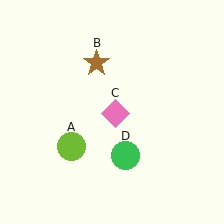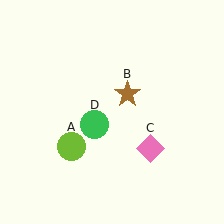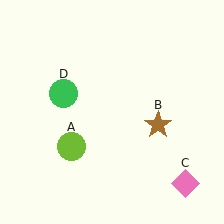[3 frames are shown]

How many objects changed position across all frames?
3 objects changed position: brown star (object B), pink diamond (object C), green circle (object D).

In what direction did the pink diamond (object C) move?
The pink diamond (object C) moved down and to the right.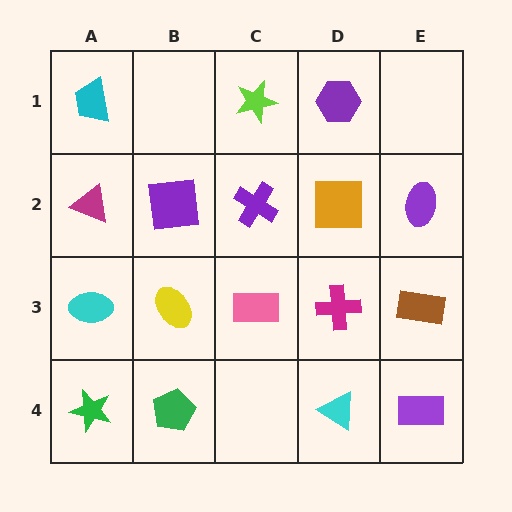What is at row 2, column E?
A purple ellipse.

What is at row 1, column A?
A cyan trapezoid.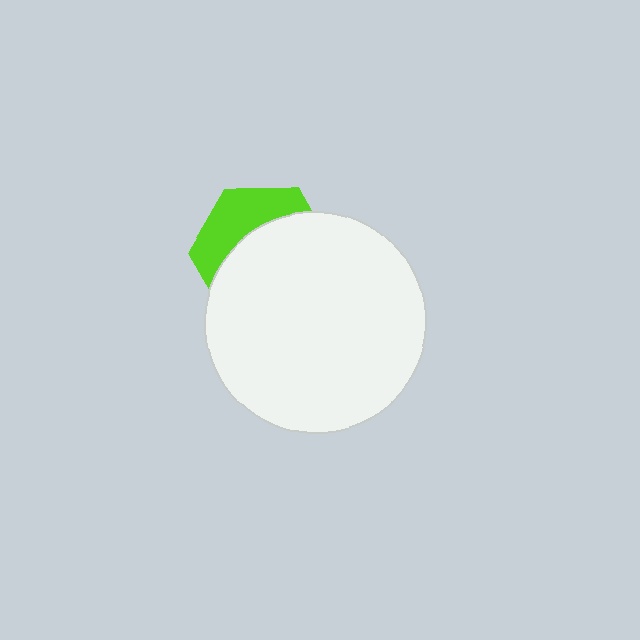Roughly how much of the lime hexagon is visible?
A small part of it is visible (roughly 35%).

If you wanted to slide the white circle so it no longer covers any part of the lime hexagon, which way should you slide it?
Slide it down — that is the most direct way to separate the two shapes.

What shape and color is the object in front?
The object in front is a white circle.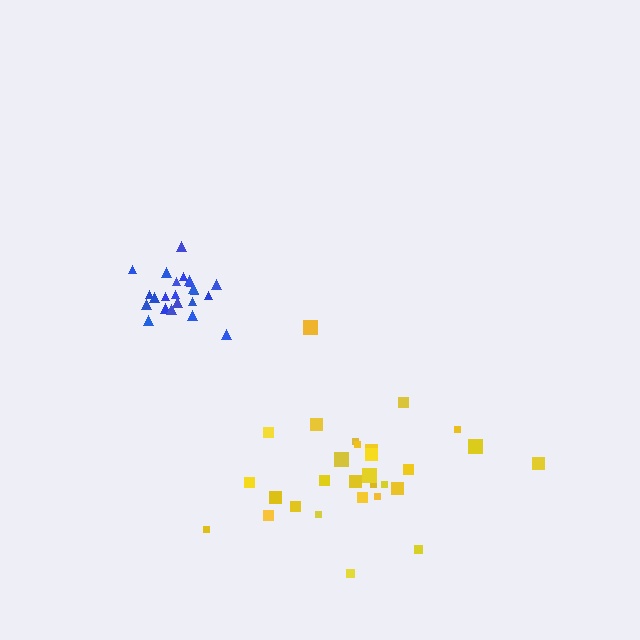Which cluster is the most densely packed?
Blue.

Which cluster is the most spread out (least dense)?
Yellow.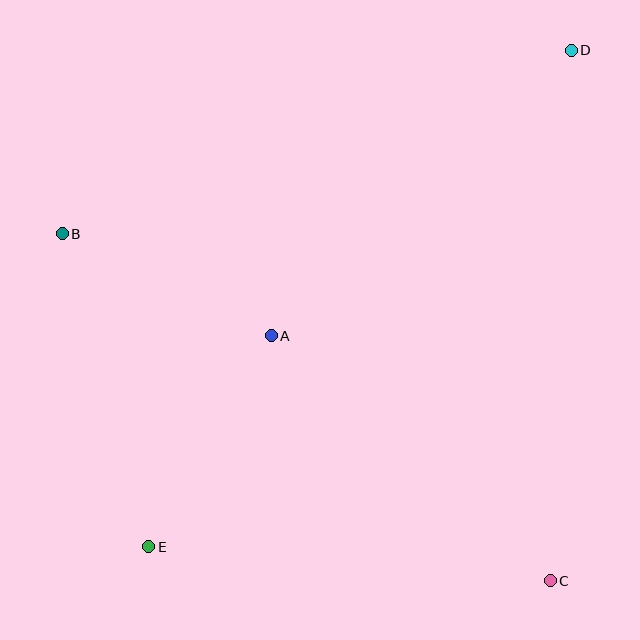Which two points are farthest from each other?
Points D and E are farthest from each other.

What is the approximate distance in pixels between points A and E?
The distance between A and E is approximately 244 pixels.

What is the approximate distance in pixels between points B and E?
The distance between B and E is approximately 325 pixels.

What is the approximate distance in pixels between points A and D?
The distance between A and D is approximately 414 pixels.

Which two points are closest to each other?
Points A and B are closest to each other.